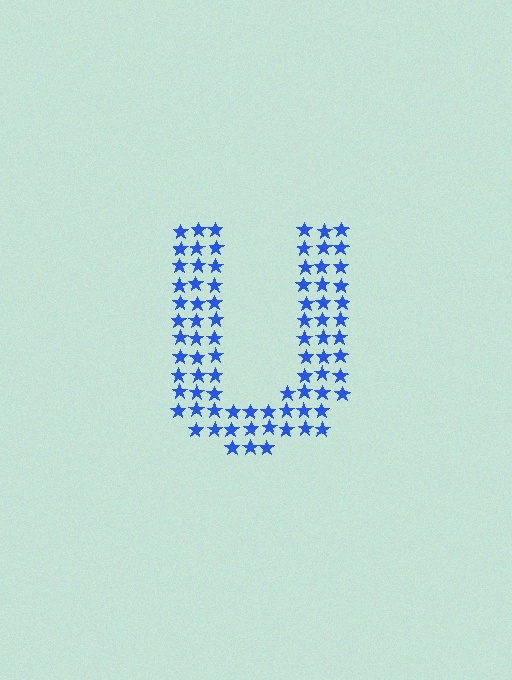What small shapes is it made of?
It is made of small stars.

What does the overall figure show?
The overall figure shows the letter U.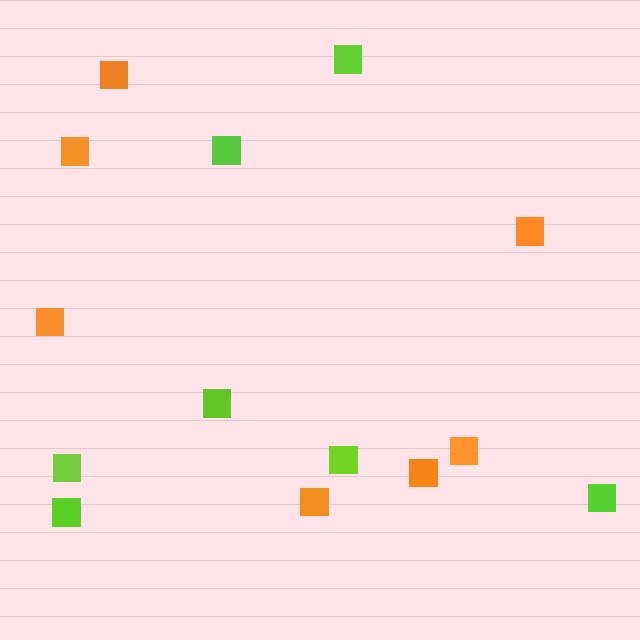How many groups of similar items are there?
There are 2 groups: one group of lime squares (7) and one group of orange squares (7).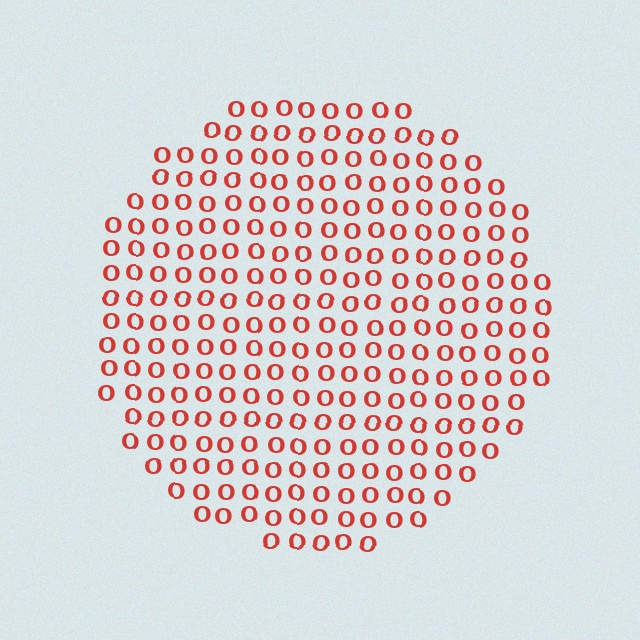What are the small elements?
The small elements are letter O's.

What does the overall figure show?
The overall figure shows a circle.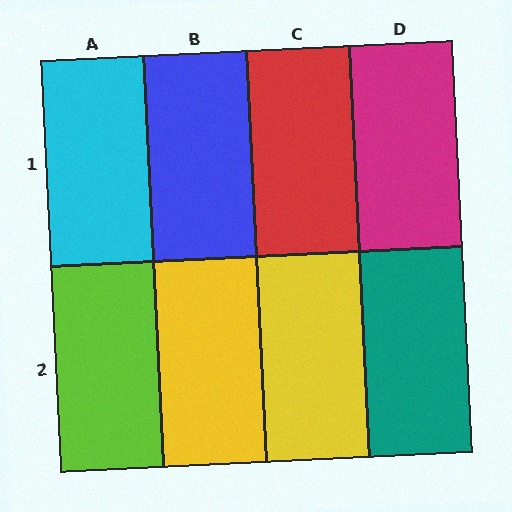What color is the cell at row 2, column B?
Yellow.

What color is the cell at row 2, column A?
Lime.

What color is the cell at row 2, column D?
Teal.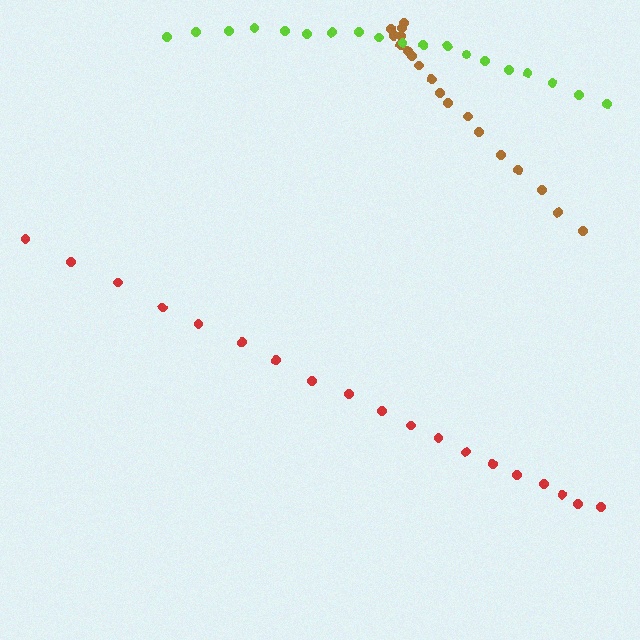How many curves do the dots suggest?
There are 3 distinct paths.